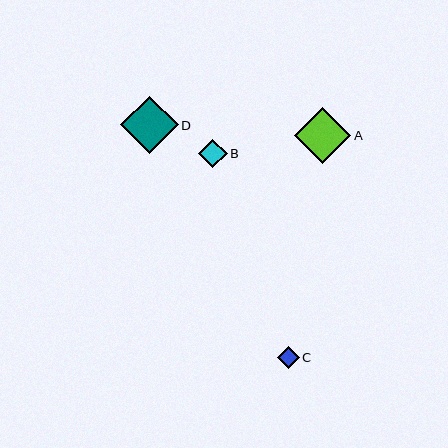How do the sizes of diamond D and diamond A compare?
Diamond D and diamond A are approximately the same size.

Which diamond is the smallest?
Diamond C is the smallest with a size of approximately 22 pixels.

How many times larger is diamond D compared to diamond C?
Diamond D is approximately 2.6 times the size of diamond C.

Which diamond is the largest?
Diamond D is the largest with a size of approximately 57 pixels.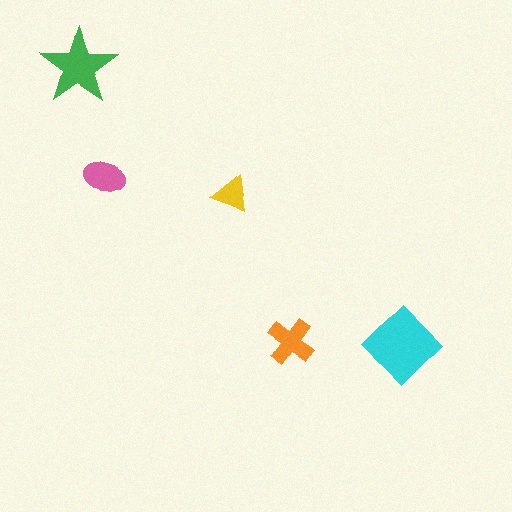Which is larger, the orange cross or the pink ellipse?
The orange cross.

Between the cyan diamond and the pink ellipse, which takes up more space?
The cyan diamond.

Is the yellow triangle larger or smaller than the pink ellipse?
Smaller.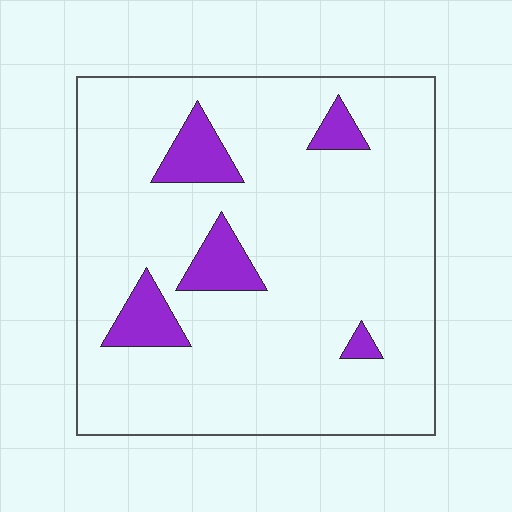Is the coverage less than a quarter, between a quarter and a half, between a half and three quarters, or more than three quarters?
Less than a quarter.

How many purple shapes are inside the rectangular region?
5.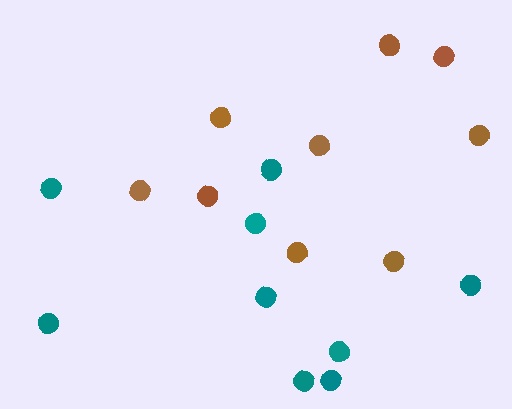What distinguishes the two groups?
There are 2 groups: one group of teal circles (9) and one group of brown circles (9).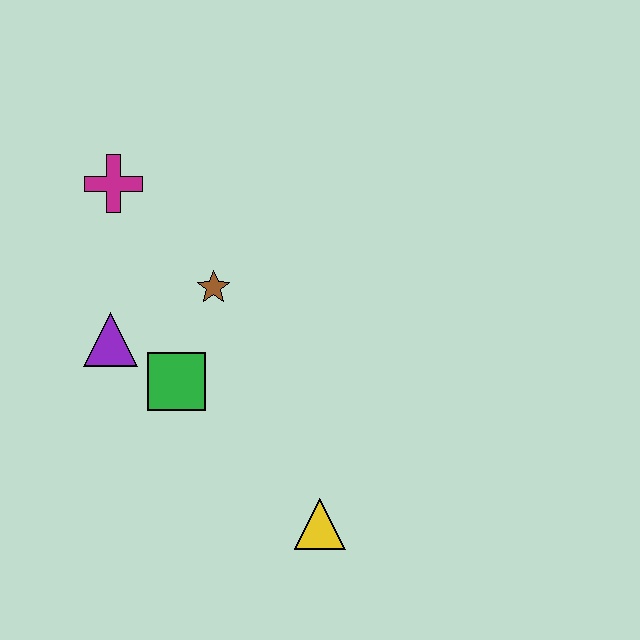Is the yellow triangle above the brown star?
No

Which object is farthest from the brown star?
The yellow triangle is farthest from the brown star.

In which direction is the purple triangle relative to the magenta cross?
The purple triangle is below the magenta cross.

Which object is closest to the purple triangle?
The green square is closest to the purple triangle.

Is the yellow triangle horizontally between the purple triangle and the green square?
No